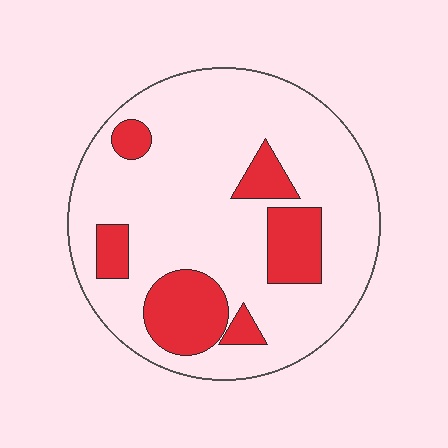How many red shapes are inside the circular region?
6.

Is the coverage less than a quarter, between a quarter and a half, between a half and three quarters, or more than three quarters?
Less than a quarter.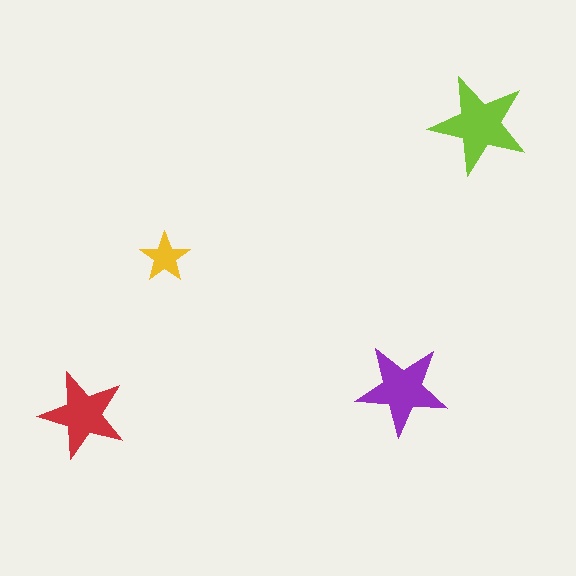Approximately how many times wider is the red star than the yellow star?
About 1.5 times wider.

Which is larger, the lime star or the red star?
The lime one.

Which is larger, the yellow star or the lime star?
The lime one.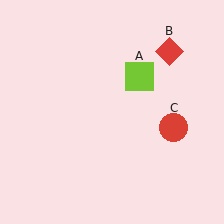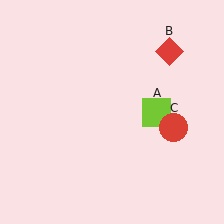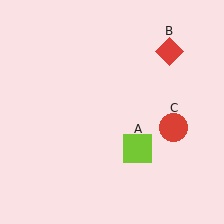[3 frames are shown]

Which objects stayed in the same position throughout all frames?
Red diamond (object B) and red circle (object C) remained stationary.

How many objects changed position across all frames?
1 object changed position: lime square (object A).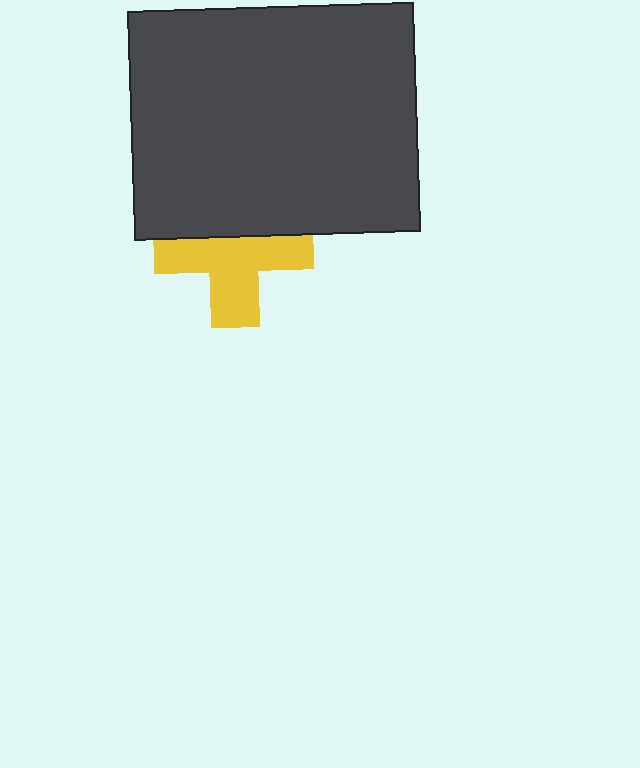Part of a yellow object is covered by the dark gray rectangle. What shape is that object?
It is a cross.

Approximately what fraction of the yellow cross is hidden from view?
Roughly 39% of the yellow cross is hidden behind the dark gray rectangle.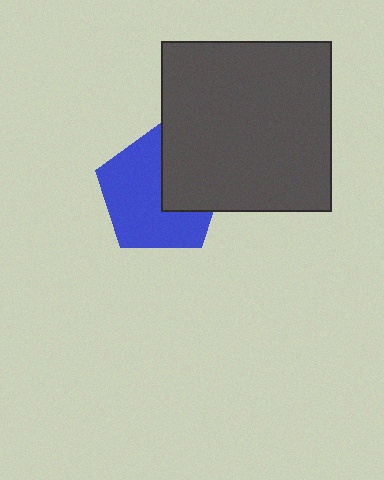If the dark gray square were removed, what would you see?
You would see the complete blue pentagon.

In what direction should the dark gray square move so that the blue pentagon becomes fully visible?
The dark gray square should move right. That is the shortest direction to clear the overlap and leave the blue pentagon fully visible.